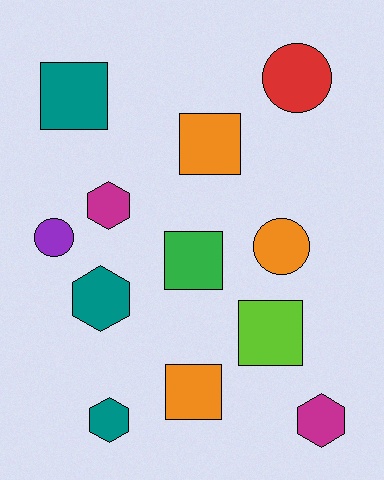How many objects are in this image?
There are 12 objects.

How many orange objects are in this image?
There are 3 orange objects.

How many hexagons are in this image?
There are 4 hexagons.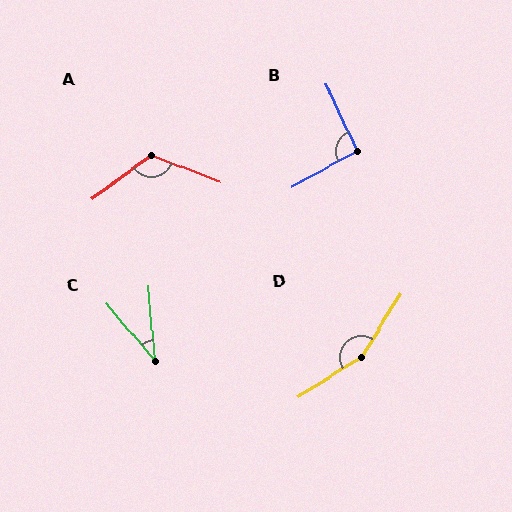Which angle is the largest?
D, at approximately 153 degrees.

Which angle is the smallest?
C, at approximately 35 degrees.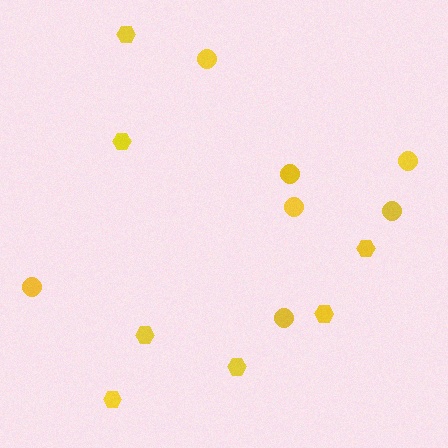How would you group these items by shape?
There are 2 groups: one group of hexagons (7) and one group of circles (7).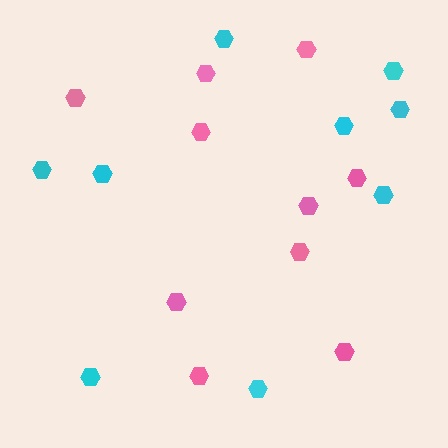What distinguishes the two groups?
There are 2 groups: one group of pink hexagons (10) and one group of cyan hexagons (9).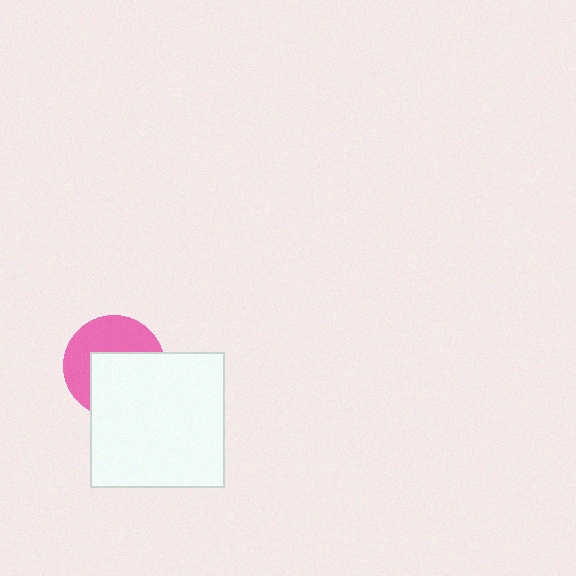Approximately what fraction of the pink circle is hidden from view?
Roughly 53% of the pink circle is hidden behind the white square.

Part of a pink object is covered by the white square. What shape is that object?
It is a circle.